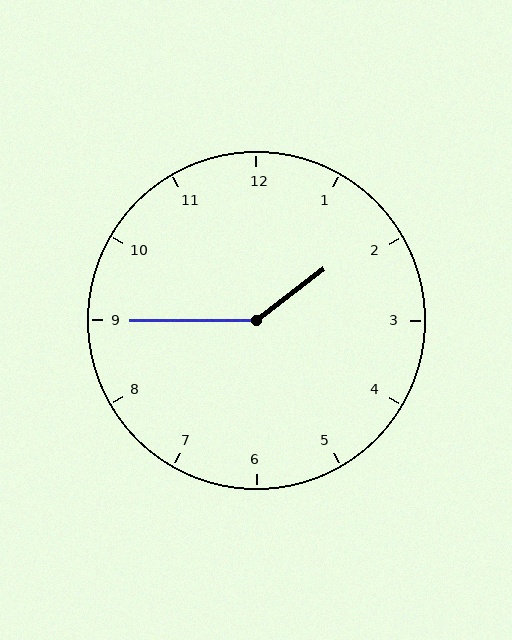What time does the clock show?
1:45.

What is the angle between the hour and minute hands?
Approximately 142 degrees.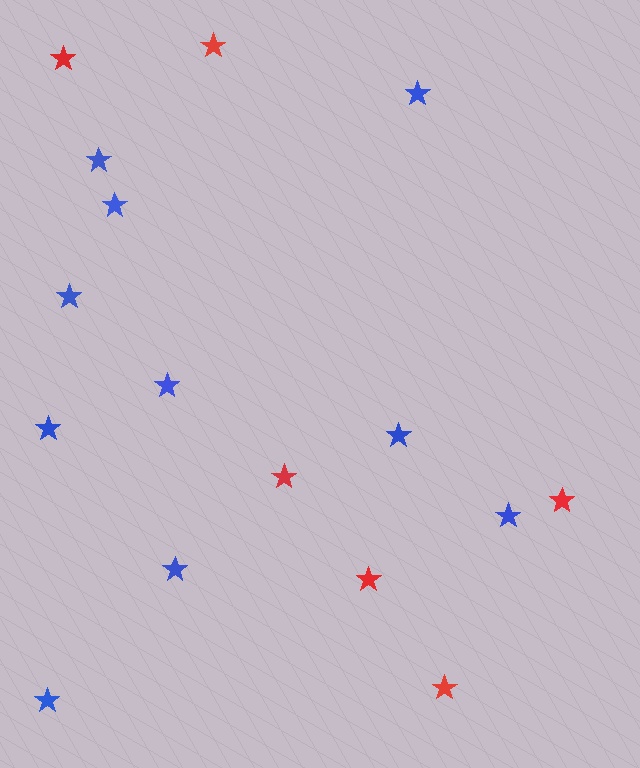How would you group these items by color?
There are 2 groups: one group of blue stars (10) and one group of red stars (6).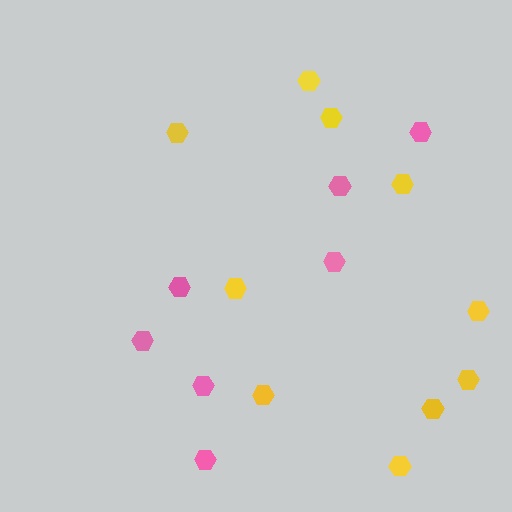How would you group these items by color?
There are 2 groups: one group of yellow hexagons (10) and one group of pink hexagons (7).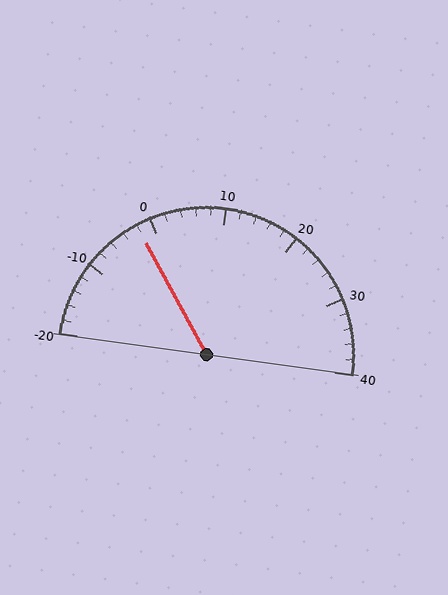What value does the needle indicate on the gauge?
The needle indicates approximately -2.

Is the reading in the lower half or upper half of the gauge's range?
The reading is in the lower half of the range (-20 to 40).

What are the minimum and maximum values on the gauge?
The gauge ranges from -20 to 40.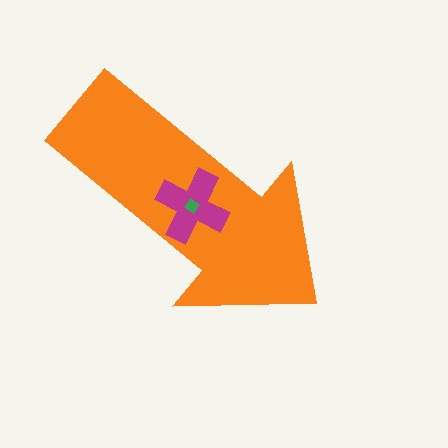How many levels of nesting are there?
3.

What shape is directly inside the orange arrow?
The magenta cross.